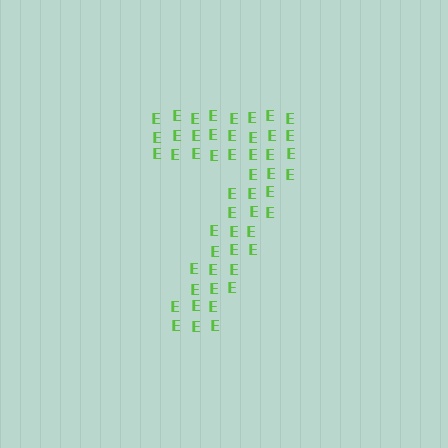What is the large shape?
The large shape is the digit 7.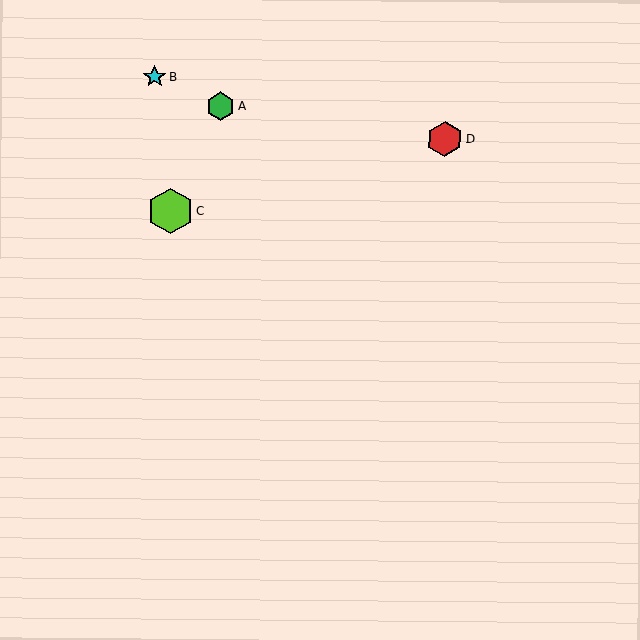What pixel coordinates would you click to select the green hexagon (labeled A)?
Click at (220, 106) to select the green hexagon A.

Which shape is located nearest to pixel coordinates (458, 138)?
The red hexagon (labeled D) at (445, 139) is nearest to that location.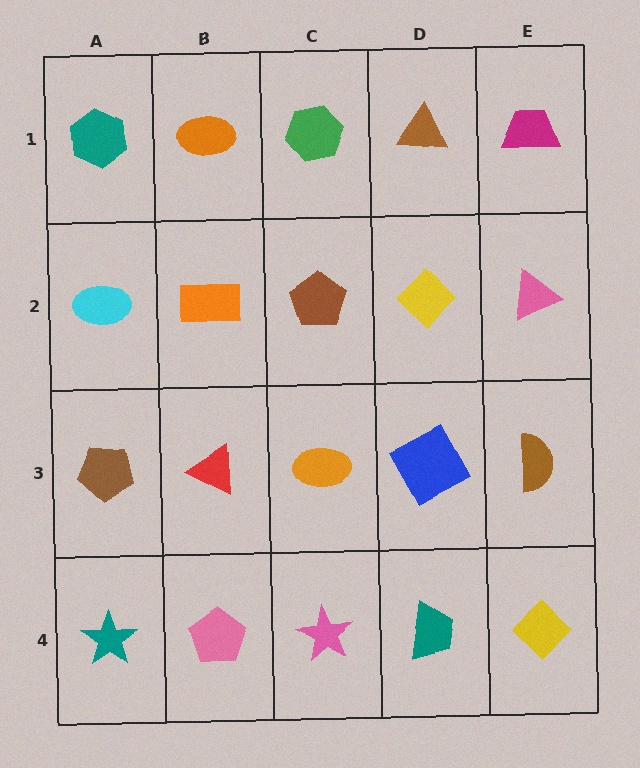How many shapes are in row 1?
5 shapes.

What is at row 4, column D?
A teal trapezoid.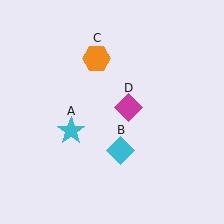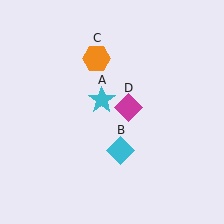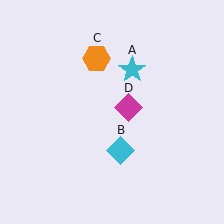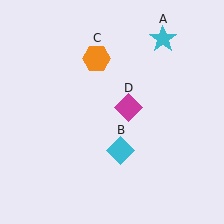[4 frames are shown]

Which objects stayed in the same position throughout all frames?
Cyan diamond (object B) and orange hexagon (object C) and magenta diamond (object D) remained stationary.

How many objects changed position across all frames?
1 object changed position: cyan star (object A).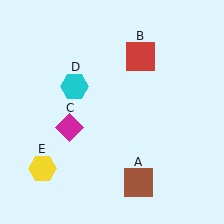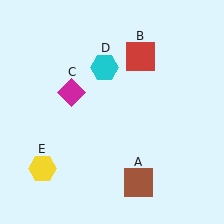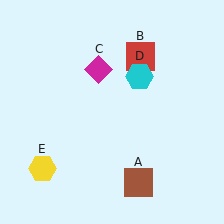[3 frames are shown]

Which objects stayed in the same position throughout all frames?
Brown square (object A) and red square (object B) and yellow hexagon (object E) remained stationary.